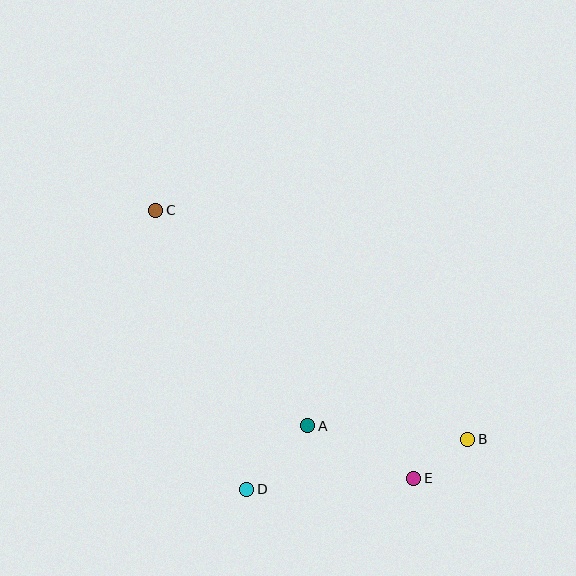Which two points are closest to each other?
Points B and E are closest to each other.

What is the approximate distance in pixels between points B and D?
The distance between B and D is approximately 226 pixels.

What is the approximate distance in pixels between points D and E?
The distance between D and E is approximately 167 pixels.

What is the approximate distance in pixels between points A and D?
The distance between A and D is approximately 88 pixels.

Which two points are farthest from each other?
Points B and C are farthest from each other.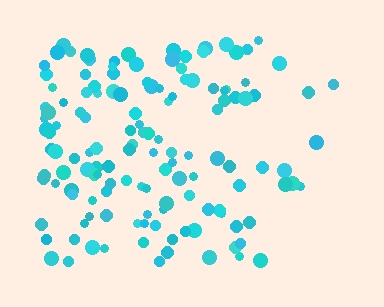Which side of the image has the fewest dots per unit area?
The right.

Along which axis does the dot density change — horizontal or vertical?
Horizontal.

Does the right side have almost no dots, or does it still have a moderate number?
Still a moderate number, just noticeably fewer than the left.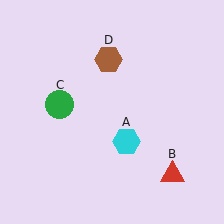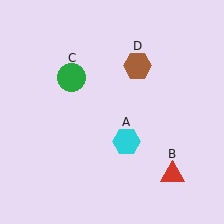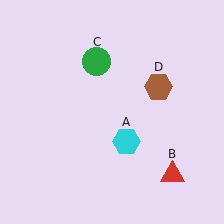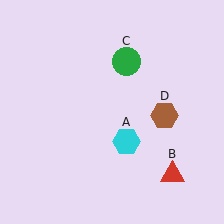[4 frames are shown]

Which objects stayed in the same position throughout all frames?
Cyan hexagon (object A) and red triangle (object B) remained stationary.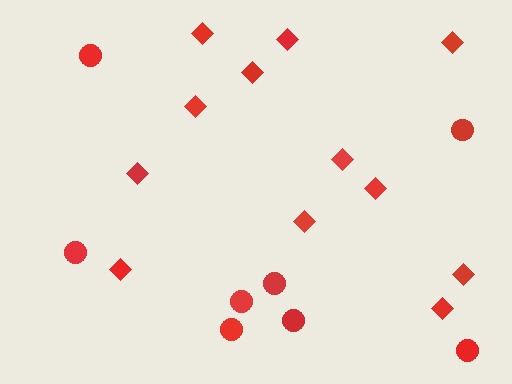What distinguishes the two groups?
There are 2 groups: one group of diamonds (12) and one group of circles (8).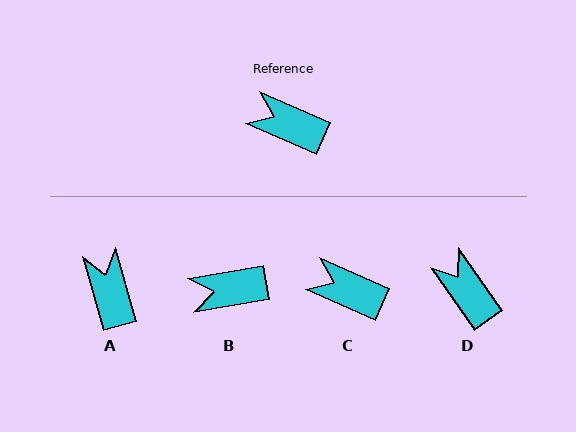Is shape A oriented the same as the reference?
No, it is off by about 51 degrees.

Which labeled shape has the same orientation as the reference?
C.